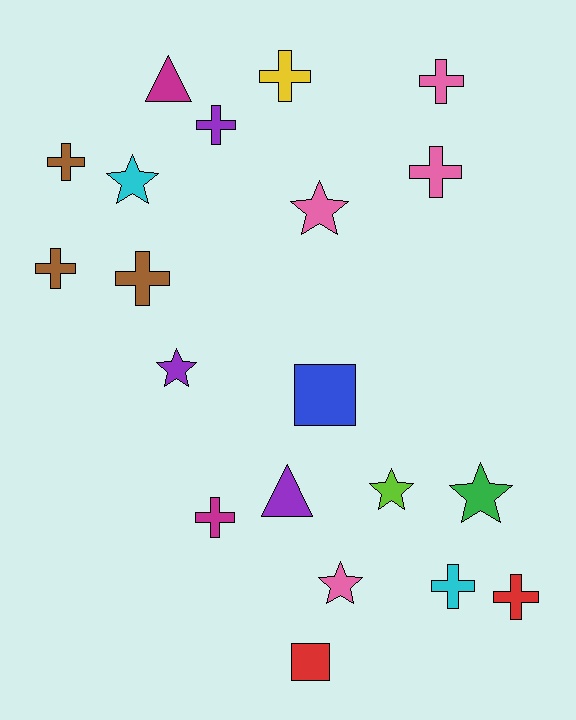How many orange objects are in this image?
There are no orange objects.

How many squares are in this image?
There are 2 squares.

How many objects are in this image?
There are 20 objects.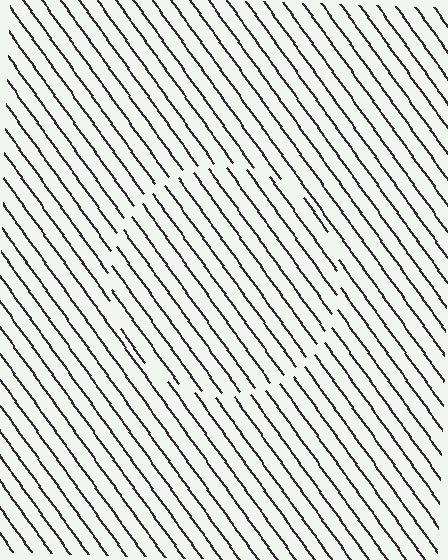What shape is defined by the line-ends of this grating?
An illusory circle. The interior of the shape contains the same grating, shifted by half a period — the contour is defined by the phase discontinuity where line-ends from the inner and outer gratings abut.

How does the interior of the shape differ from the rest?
The interior of the shape contains the same grating, shifted by half a period — the contour is defined by the phase discontinuity where line-ends from the inner and outer gratings abut.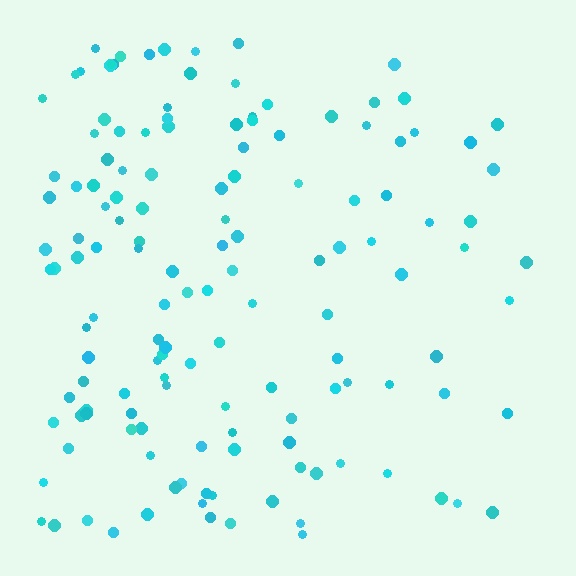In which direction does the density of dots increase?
From right to left, with the left side densest.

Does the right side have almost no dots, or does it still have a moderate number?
Still a moderate number, just noticeably fewer than the left.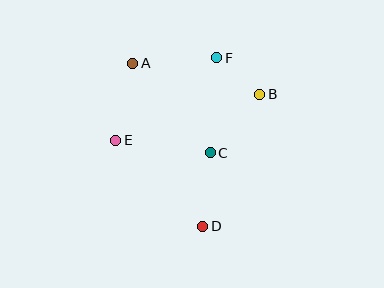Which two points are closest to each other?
Points B and F are closest to each other.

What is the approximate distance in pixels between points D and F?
The distance between D and F is approximately 169 pixels.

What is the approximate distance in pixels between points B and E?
The distance between B and E is approximately 151 pixels.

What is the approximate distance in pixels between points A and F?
The distance between A and F is approximately 84 pixels.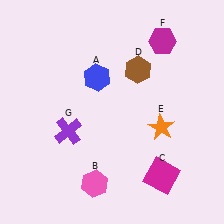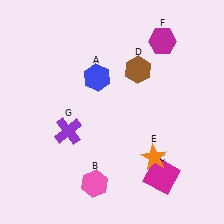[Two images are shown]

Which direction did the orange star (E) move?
The orange star (E) moved down.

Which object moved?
The orange star (E) moved down.